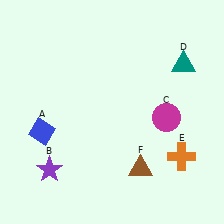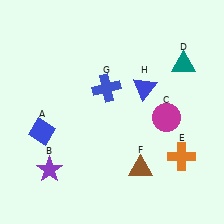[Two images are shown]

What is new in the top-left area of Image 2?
A blue cross (G) was added in the top-left area of Image 2.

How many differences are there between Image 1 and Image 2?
There are 2 differences between the two images.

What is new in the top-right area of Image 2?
A blue triangle (H) was added in the top-right area of Image 2.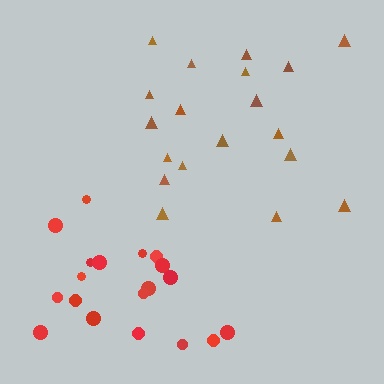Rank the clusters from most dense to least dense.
red, brown.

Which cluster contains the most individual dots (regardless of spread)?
Red (19).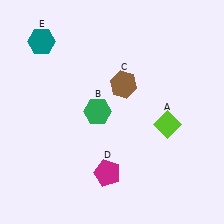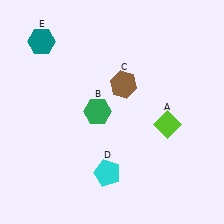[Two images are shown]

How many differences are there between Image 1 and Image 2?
There is 1 difference between the two images.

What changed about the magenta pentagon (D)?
In Image 1, D is magenta. In Image 2, it changed to cyan.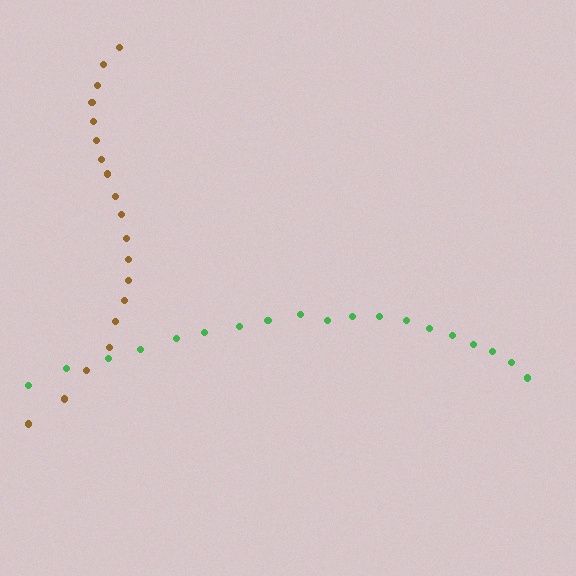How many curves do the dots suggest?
There are 2 distinct paths.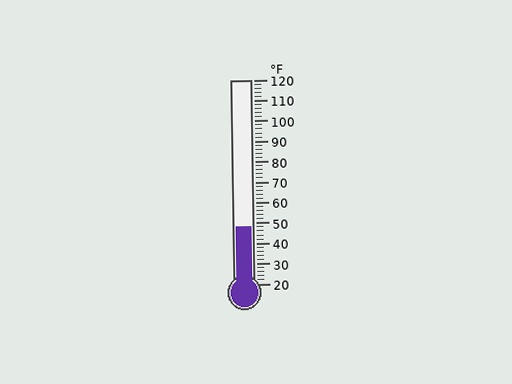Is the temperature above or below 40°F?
The temperature is above 40°F.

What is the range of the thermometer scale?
The thermometer scale ranges from 20°F to 120°F.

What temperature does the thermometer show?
The thermometer shows approximately 48°F.